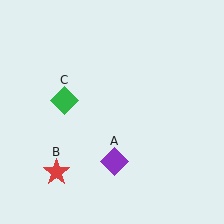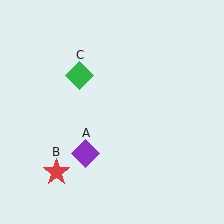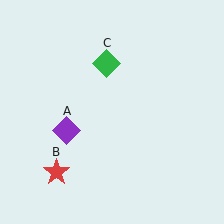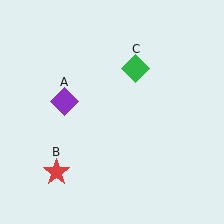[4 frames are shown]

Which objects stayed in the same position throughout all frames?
Red star (object B) remained stationary.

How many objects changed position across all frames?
2 objects changed position: purple diamond (object A), green diamond (object C).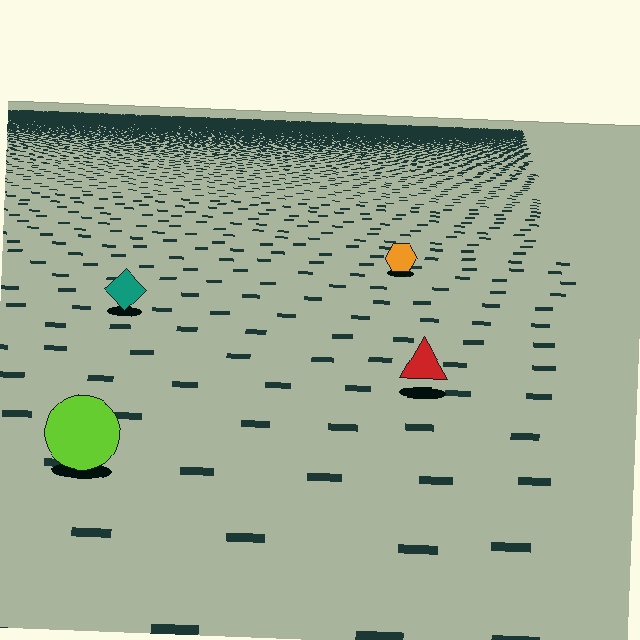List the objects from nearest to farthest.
From nearest to farthest: the lime circle, the red triangle, the teal diamond, the orange hexagon.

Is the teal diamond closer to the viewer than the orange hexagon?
Yes. The teal diamond is closer — you can tell from the texture gradient: the ground texture is coarser near it.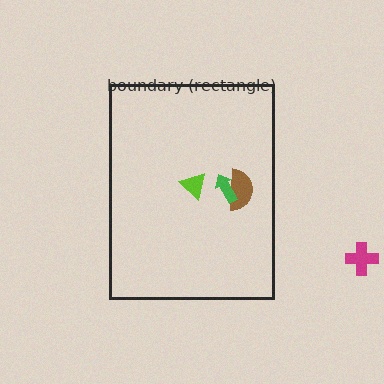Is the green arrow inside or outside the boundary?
Inside.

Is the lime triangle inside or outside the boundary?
Inside.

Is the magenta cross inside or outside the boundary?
Outside.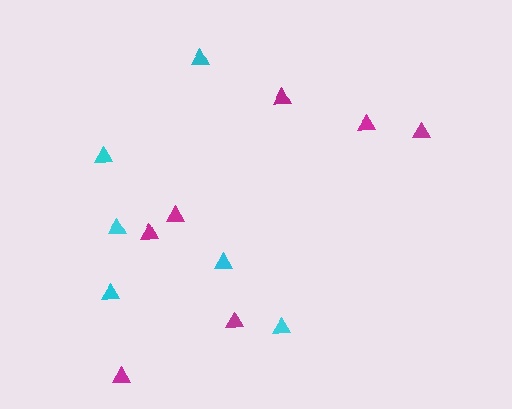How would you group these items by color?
There are 2 groups: one group of cyan triangles (6) and one group of magenta triangles (7).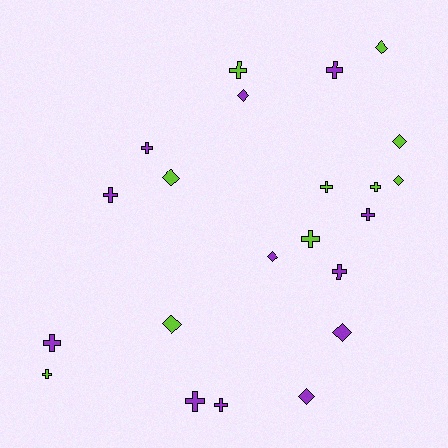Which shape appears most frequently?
Cross, with 13 objects.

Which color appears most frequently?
Purple, with 12 objects.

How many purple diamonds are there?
There are 4 purple diamonds.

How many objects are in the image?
There are 22 objects.